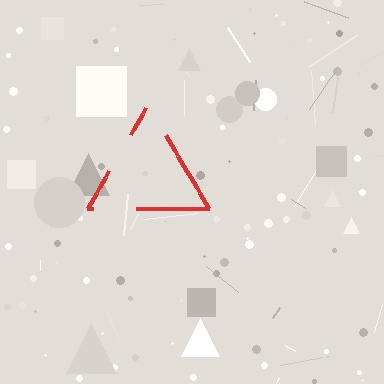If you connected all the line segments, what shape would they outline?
They would outline a triangle.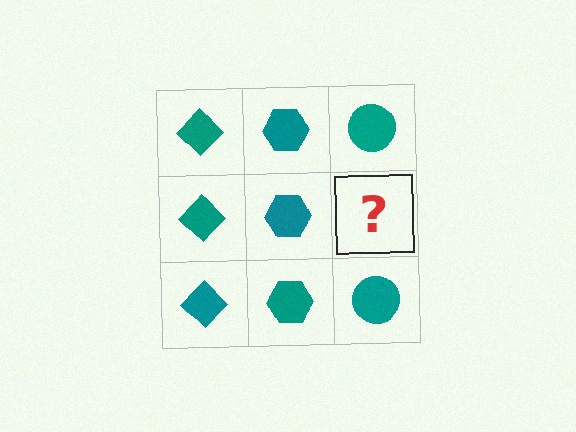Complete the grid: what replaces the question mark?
The question mark should be replaced with a teal circle.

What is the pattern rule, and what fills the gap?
The rule is that each column has a consistent shape. The gap should be filled with a teal circle.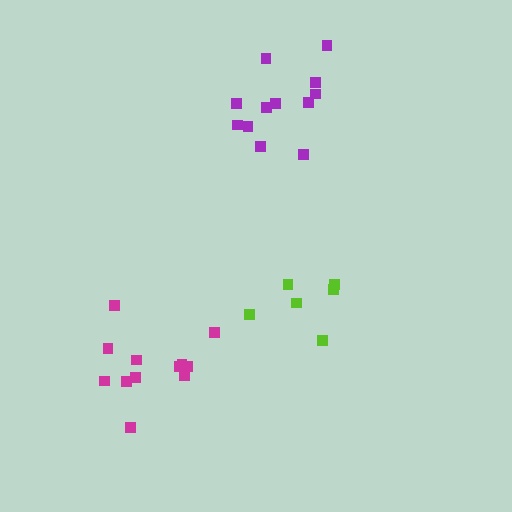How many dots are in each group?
Group 1: 6 dots, Group 2: 12 dots, Group 3: 12 dots (30 total).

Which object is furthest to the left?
The magenta cluster is leftmost.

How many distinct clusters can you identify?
There are 3 distinct clusters.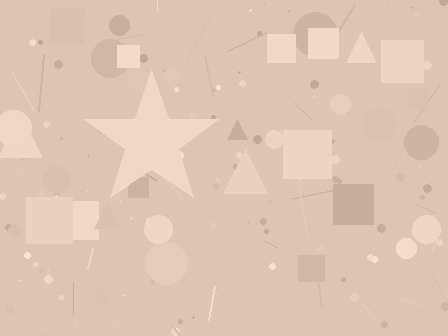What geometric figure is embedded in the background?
A star is embedded in the background.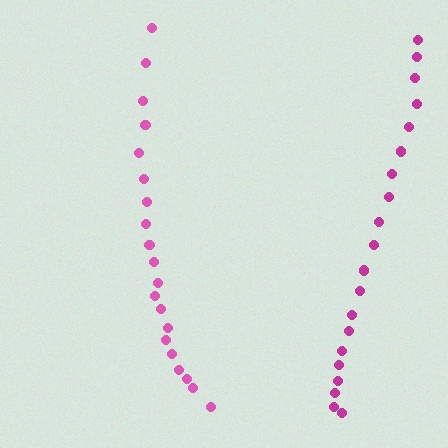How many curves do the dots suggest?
There are 2 distinct paths.